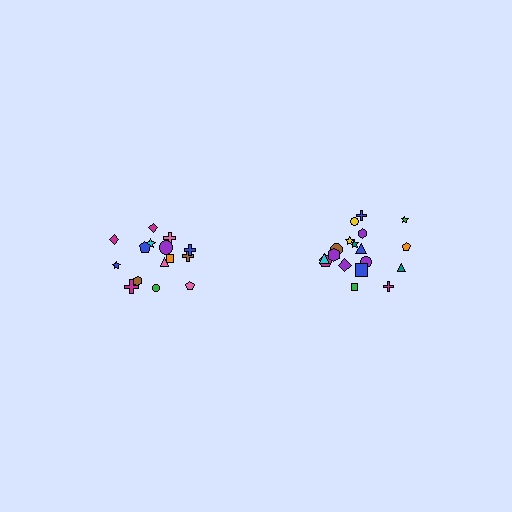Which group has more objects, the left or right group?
The right group.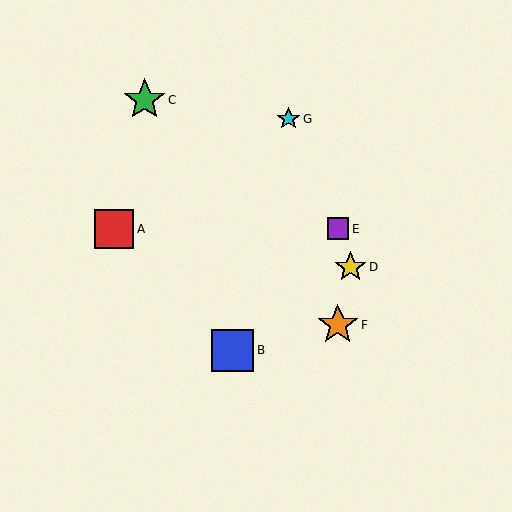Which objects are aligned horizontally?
Objects A, E are aligned horizontally.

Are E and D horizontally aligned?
No, E is at y≈229 and D is at y≈267.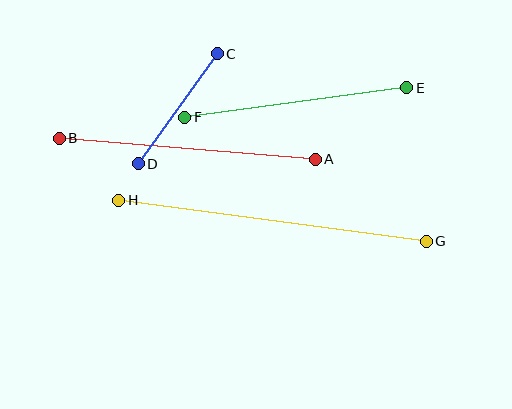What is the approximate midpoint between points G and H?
The midpoint is at approximately (272, 221) pixels.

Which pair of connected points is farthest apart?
Points G and H are farthest apart.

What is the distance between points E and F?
The distance is approximately 224 pixels.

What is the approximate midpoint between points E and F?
The midpoint is at approximately (296, 102) pixels.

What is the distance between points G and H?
The distance is approximately 310 pixels.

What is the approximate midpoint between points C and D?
The midpoint is at approximately (178, 109) pixels.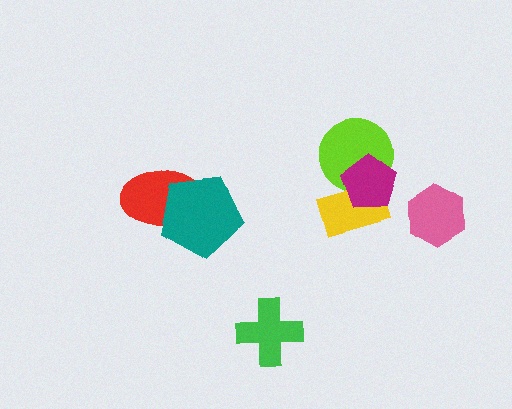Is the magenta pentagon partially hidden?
No, no other shape covers it.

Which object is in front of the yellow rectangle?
The magenta pentagon is in front of the yellow rectangle.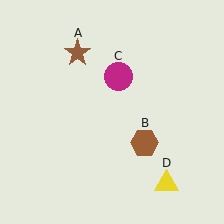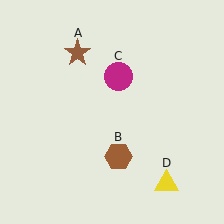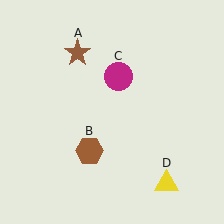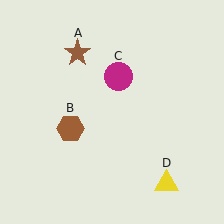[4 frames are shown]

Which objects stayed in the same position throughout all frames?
Brown star (object A) and magenta circle (object C) and yellow triangle (object D) remained stationary.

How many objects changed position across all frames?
1 object changed position: brown hexagon (object B).